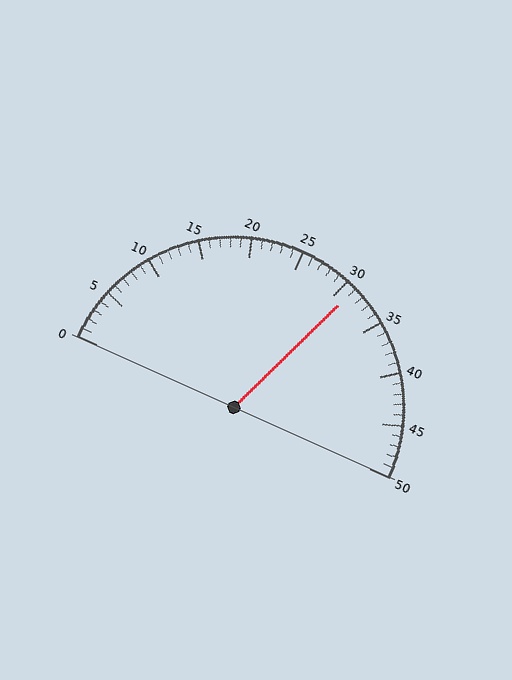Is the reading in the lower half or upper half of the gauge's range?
The reading is in the upper half of the range (0 to 50).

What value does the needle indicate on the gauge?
The needle indicates approximately 31.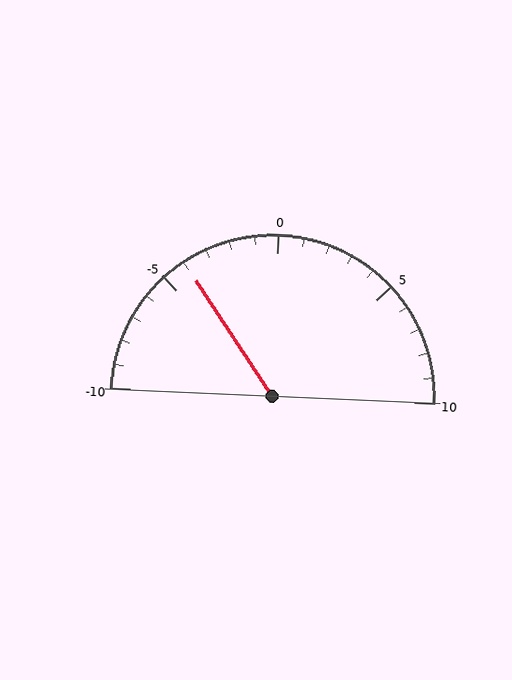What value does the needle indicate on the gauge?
The needle indicates approximately -4.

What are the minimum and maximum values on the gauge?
The gauge ranges from -10 to 10.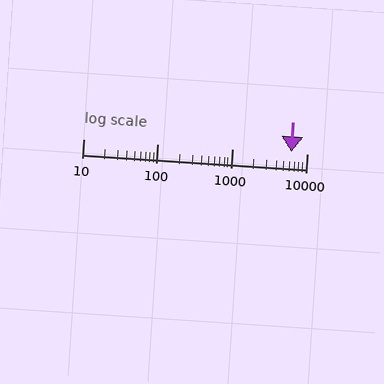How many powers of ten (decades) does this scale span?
The scale spans 3 decades, from 10 to 10000.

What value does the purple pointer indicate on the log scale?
The pointer indicates approximately 6200.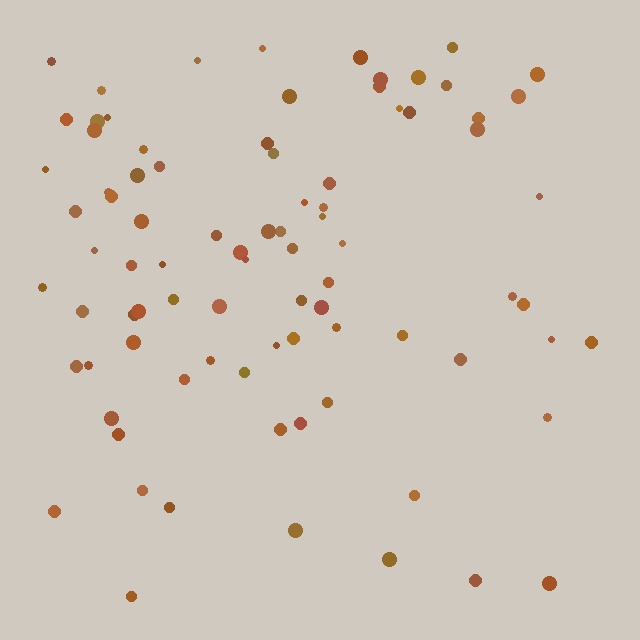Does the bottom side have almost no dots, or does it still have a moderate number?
Still a moderate number, just noticeably fewer than the top.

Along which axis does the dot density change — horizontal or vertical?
Vertical.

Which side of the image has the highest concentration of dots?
The top.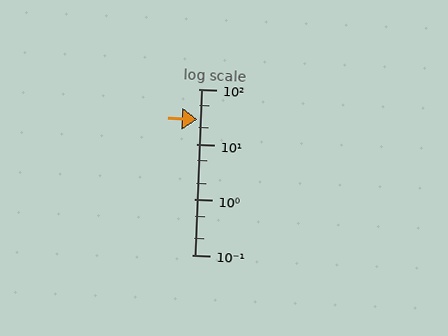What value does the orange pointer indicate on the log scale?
The pointer indicates approximately 28.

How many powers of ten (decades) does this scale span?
The scale spans 3 decades, from 0.1 to 100.